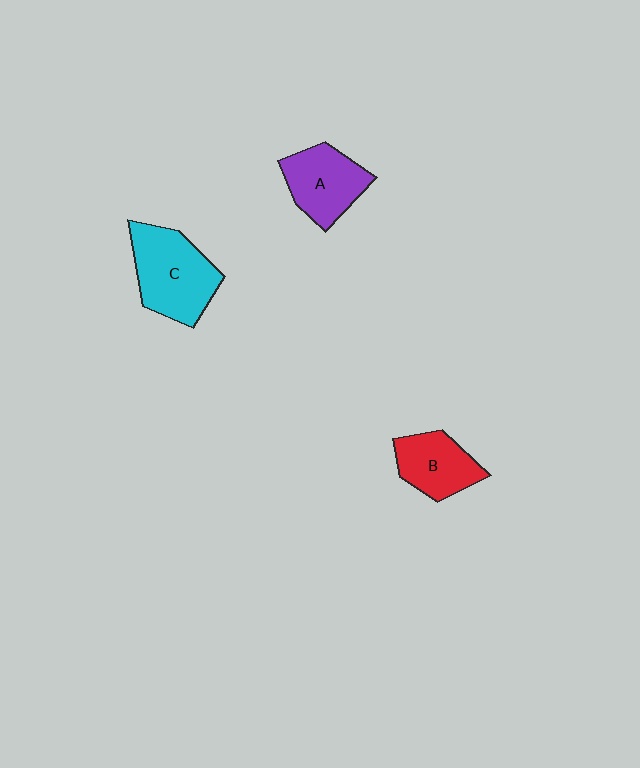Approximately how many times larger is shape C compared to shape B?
Approximately 1.5 times.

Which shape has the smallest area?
Shape B (red).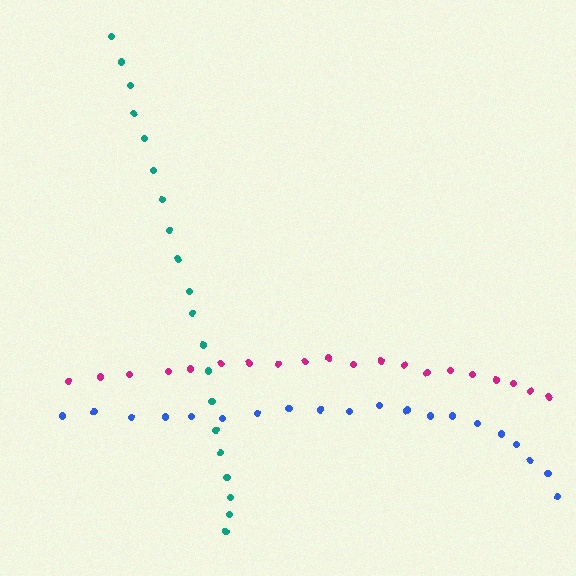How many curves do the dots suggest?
There are 3 distinct paths.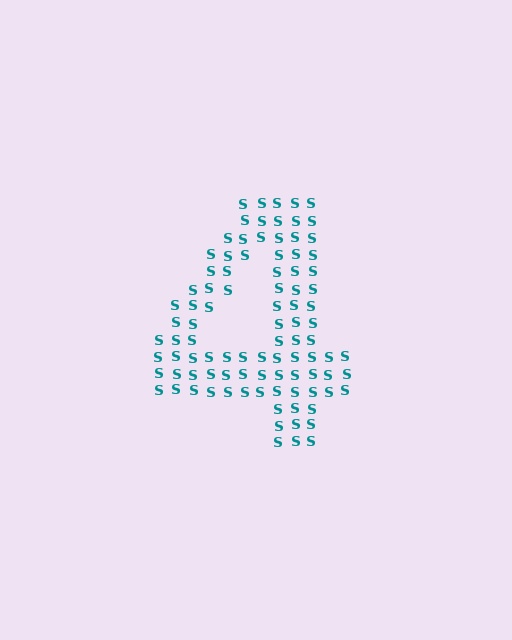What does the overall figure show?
The overall figure shows the digit 4.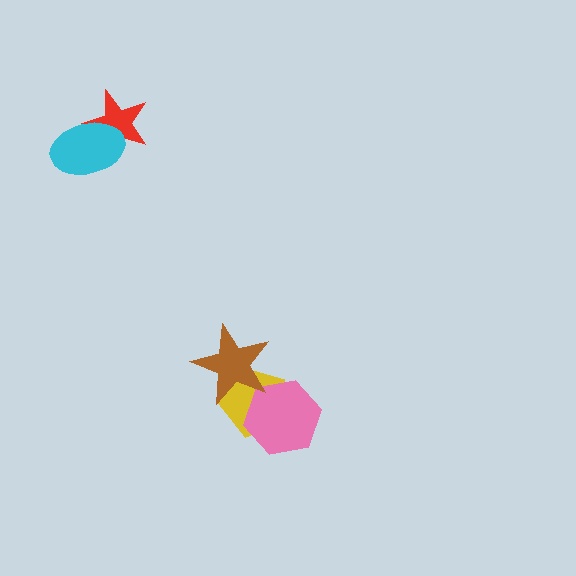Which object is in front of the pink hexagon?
The brown star is in front of the pink hexagon.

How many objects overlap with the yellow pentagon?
2 objects overlap with the yellow pentagon.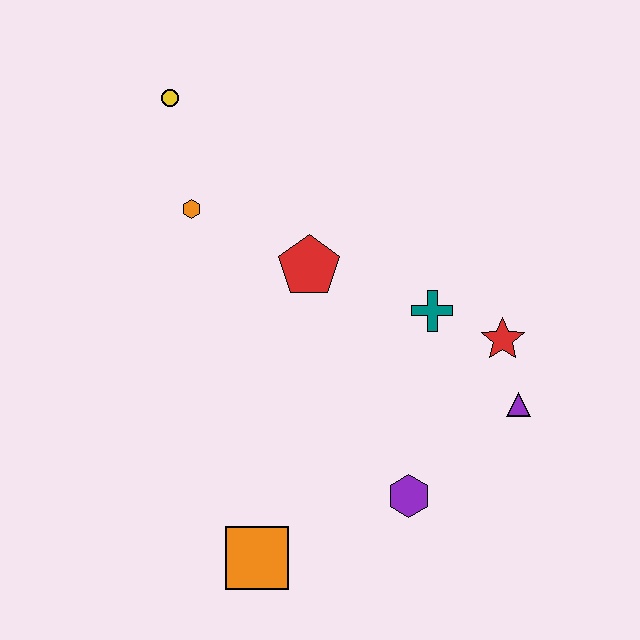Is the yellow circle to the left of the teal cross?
Yes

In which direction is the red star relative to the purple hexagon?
The red star is above the purple hexagon.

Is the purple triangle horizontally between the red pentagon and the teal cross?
No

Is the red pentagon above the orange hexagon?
No